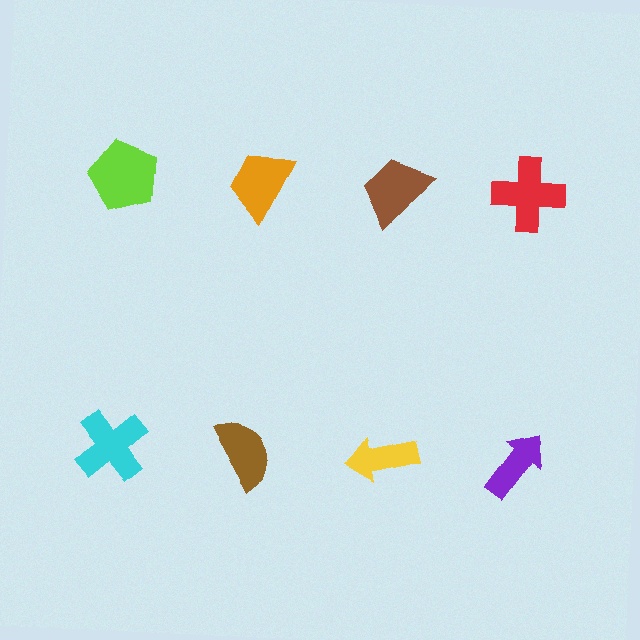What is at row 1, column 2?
An orange trapezoid.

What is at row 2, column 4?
A purple arrow.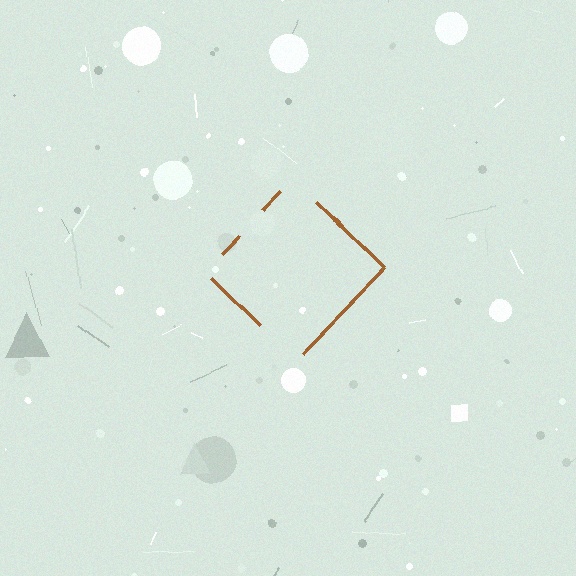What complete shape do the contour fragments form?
The contour fragments form a diamond.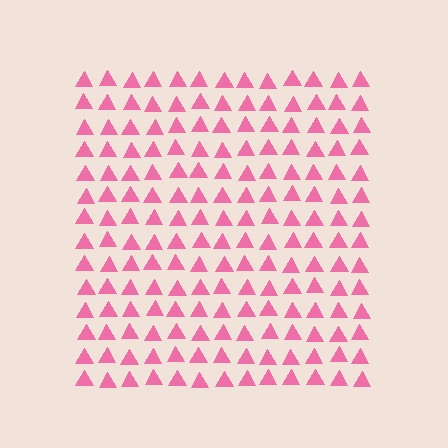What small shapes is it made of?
It is made of small triangles.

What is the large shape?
The large shape is a square.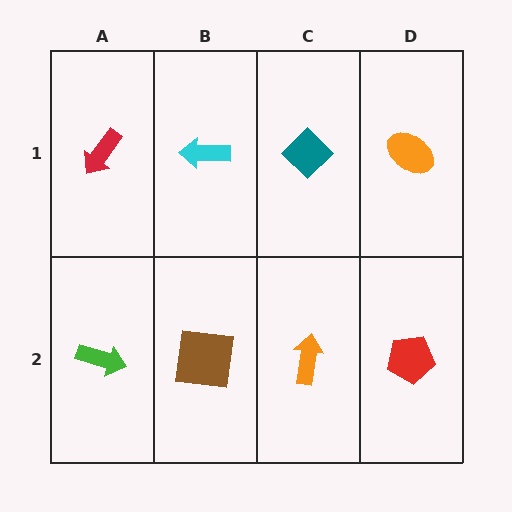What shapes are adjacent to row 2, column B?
A cyan arrow (row 1, column B), a green arrow (row 2, column A), an orange arrow (row 2, column C).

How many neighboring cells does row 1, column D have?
2.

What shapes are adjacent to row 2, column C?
A teal diamond (row 1, column C), a brown square (row 2, column B), a red pentagon (row 2, column D).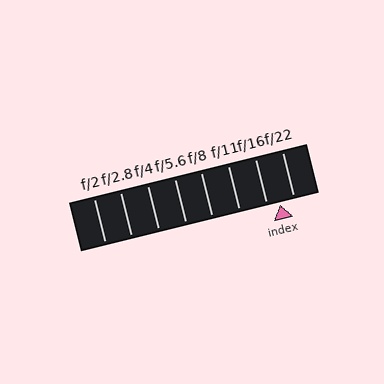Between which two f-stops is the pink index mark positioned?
The index mark is between f/16 and f/22.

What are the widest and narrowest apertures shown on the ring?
The widest aperture shown is f/2 and the narrowest is f/22.